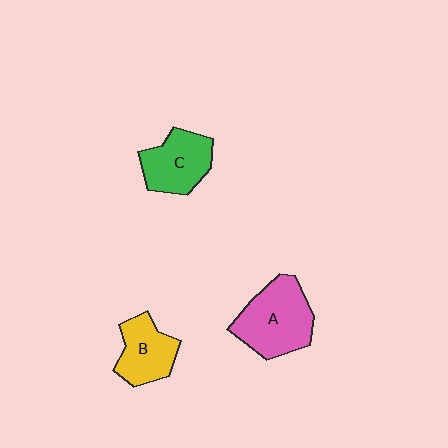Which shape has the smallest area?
Shape B (yellow).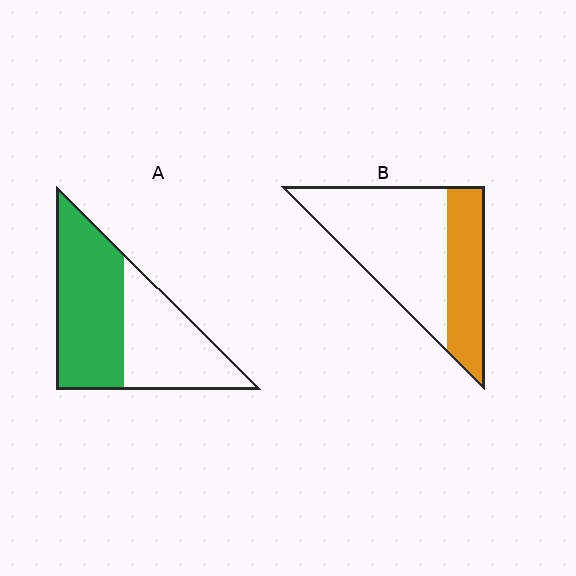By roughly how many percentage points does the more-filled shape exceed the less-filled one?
By roughly 20 percentage points (A over B).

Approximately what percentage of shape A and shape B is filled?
A is approximately 55% and B is approximately 35%.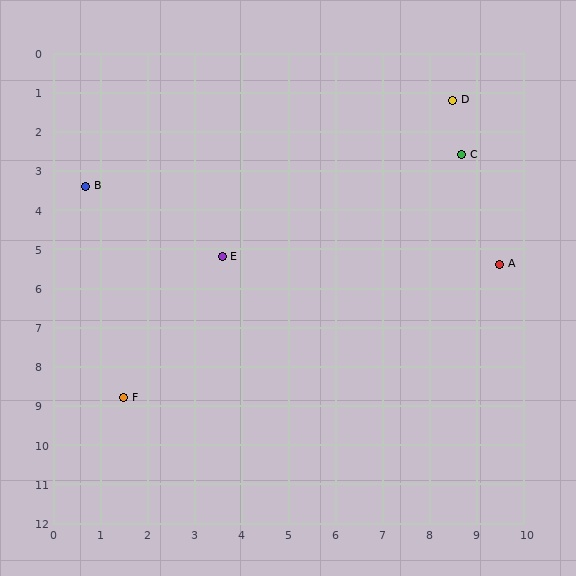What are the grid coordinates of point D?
Point D is at approximately (8.5, 1.2).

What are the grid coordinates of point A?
Point A is at approximately (9.5, 5.4).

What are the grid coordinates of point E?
Point E is at approximately (3.6, 5.2).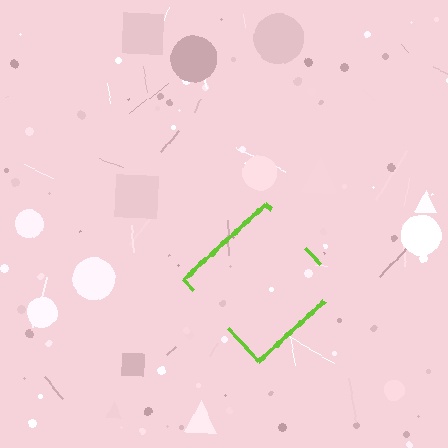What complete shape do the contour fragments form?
The contour fragments form a diamond.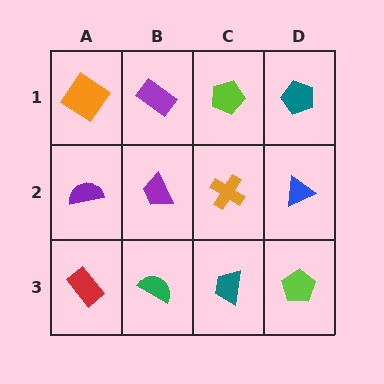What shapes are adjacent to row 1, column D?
A blue triangle (row 2, column D), a lime pentagon (row 1, column C).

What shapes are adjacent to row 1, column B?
A purple trapezoid (row 2, column B), an orange diamond (row 1, column A), a lime pentagon (row 1, column C).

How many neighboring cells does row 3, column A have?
2.